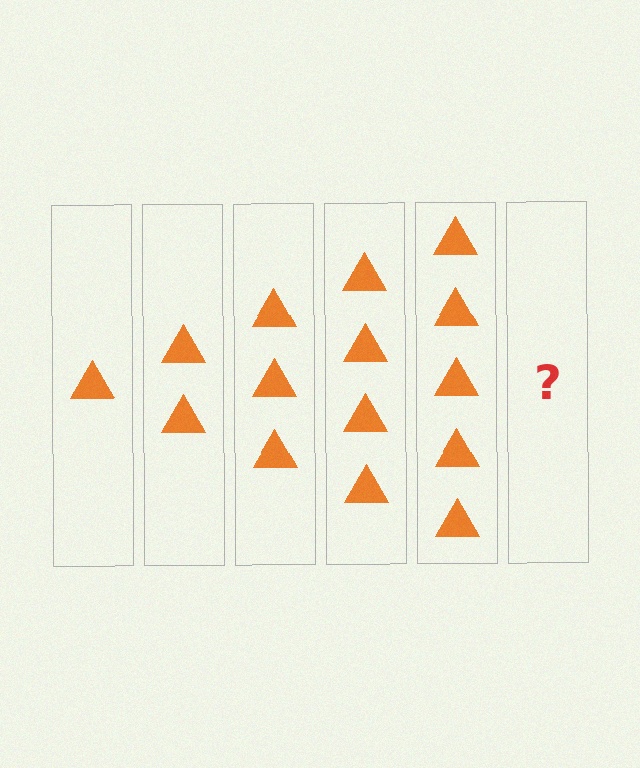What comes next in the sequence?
The next element should be 6 triangles.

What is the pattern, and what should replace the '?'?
The pattern is that each step adds one more triangle. The '?' should be 6 triangles.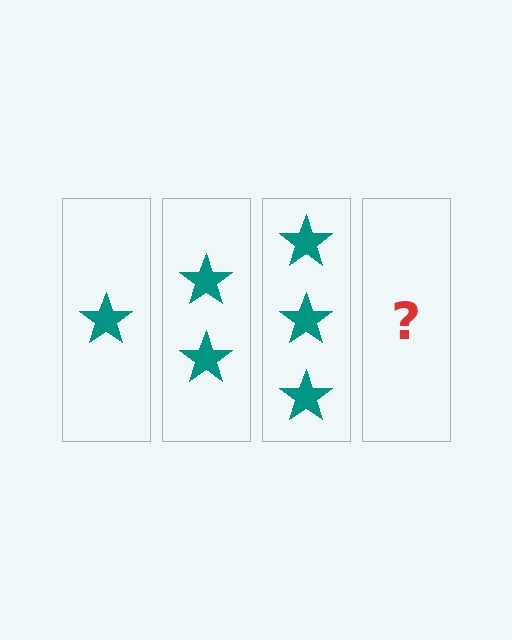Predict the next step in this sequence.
The next step is 4 stars.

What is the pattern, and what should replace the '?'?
The pattern is that each step adds one more star. The '?' should be 4 stars.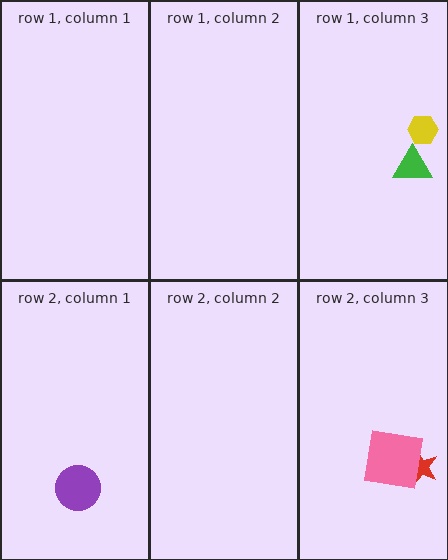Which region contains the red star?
The row 2, column 3 region.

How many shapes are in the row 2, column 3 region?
2.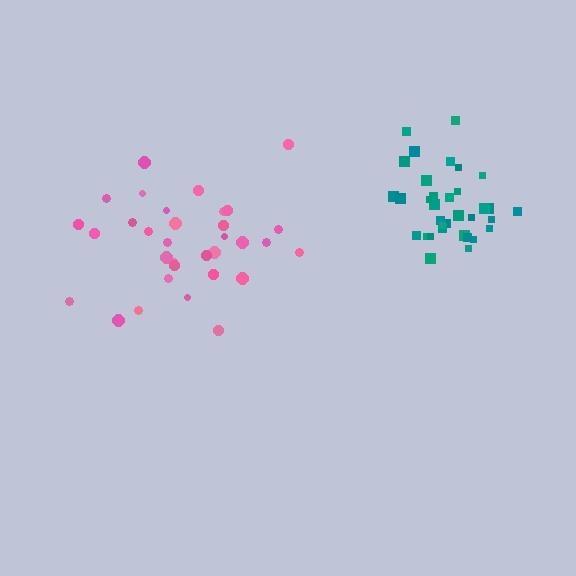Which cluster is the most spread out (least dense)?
Pink.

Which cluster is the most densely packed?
Teal.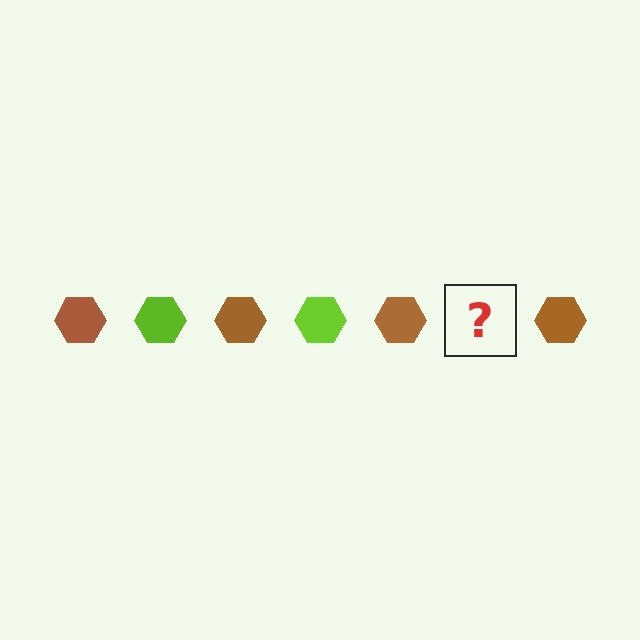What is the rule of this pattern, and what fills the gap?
The rule is that the pattern cycles through brown, lime hexagons. The gap should be filled with a lime hexagon.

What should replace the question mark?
The question mark should be replaced with a lime hexagon.